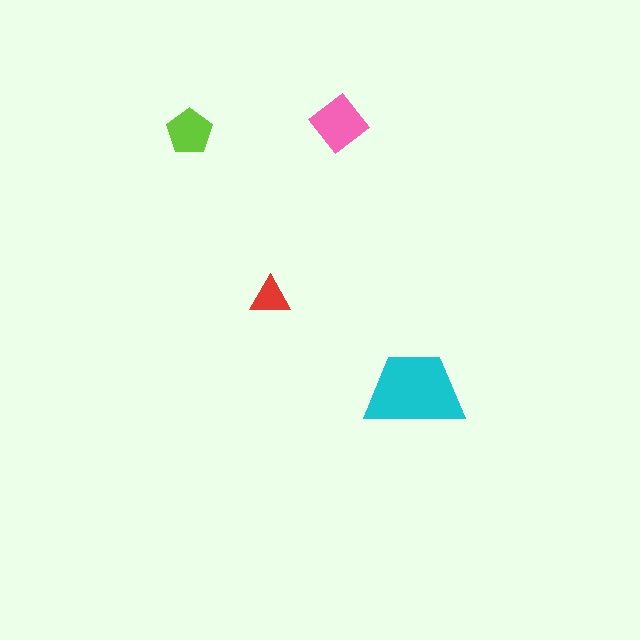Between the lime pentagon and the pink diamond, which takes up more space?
The pink diamond.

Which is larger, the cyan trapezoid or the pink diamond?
The cyan trapezoid.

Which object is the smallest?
The red triangle.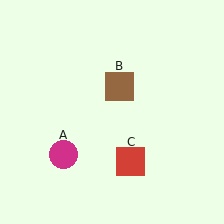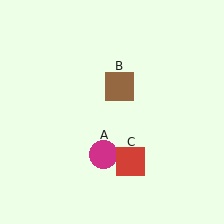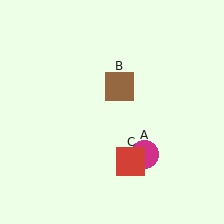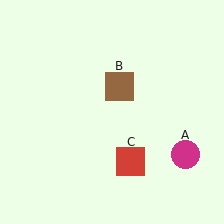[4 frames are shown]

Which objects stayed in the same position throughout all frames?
Brown square (object B) and red square (object C) remained stationary.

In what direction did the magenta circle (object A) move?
The magenta circle (object A) moved right.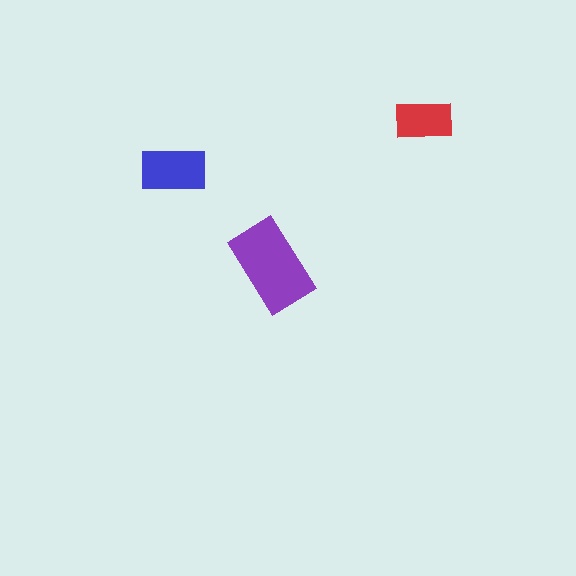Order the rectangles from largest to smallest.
the purple one, the blue one, the red one.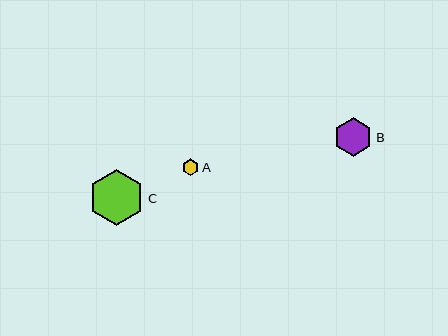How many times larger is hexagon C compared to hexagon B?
Hexagon C is approximately 1.4 times the size of hexagon B.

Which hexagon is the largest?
Hexagon C is the largest with a size of approximately 55 pixels.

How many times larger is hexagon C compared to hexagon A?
Hexagon C is approximately 3.2 times the size of hexagon A.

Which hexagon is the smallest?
Hexagon A is the smallest with a size of approximately 17 pixels.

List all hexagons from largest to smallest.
From largest to smallest: C, B, A.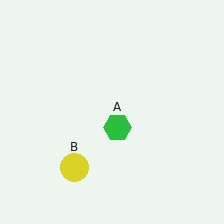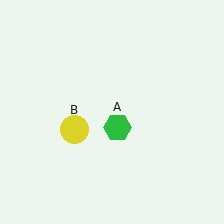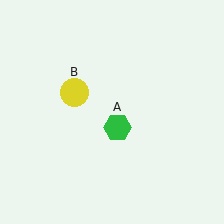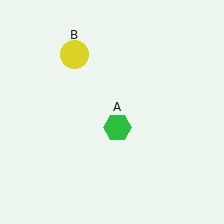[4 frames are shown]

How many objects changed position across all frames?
1 object changed position: yellow circle (object B).